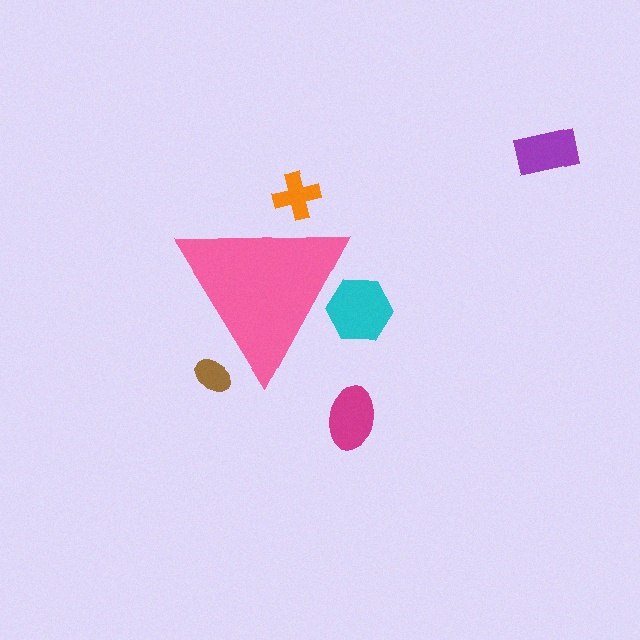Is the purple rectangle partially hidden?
No, the purple rectangle is fully visible.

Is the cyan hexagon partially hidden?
Yes, the cyan hexagon is partially hidden behind the pink triangle.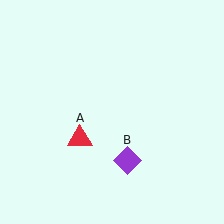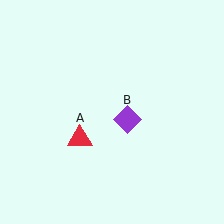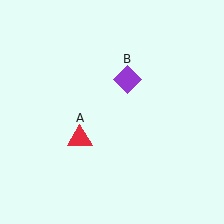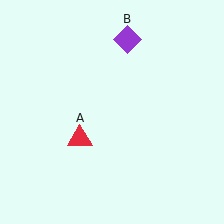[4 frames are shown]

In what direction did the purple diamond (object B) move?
The purple diamond (object B) moved up.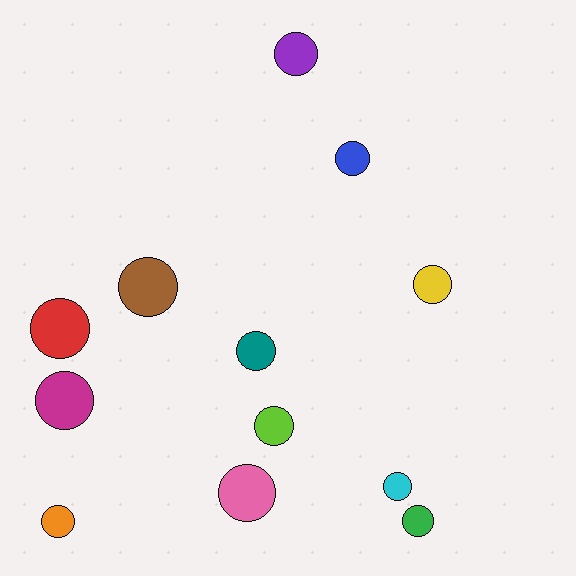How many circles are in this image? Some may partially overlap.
There are 12 circles.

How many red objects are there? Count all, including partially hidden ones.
There is 1 red object.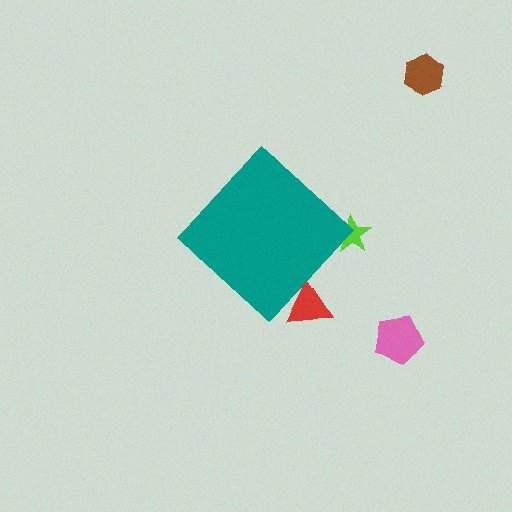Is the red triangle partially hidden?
Yes, the red triangle is partially hidden behind the teal diamond.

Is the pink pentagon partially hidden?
No, the pink pentagon is fully visible.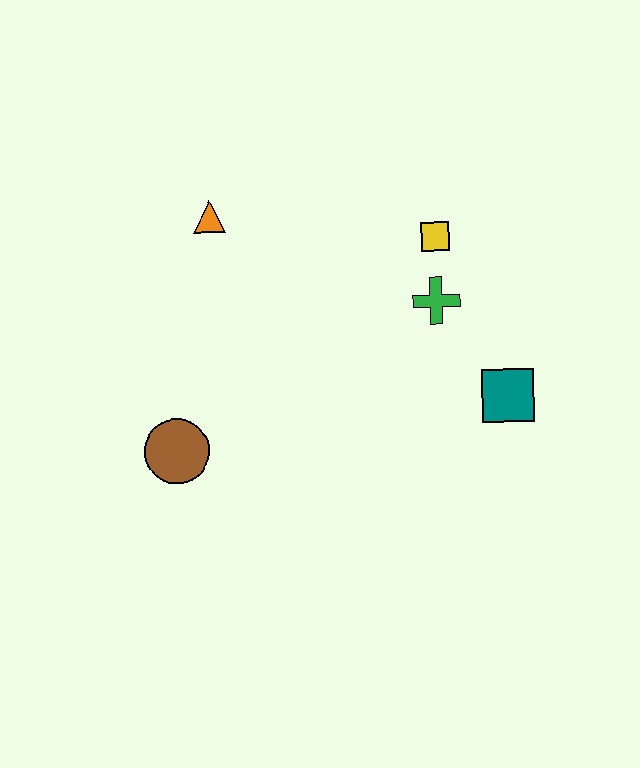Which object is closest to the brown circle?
The orange triangle is closest to the brown circle.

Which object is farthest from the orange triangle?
The teal square is farthest from the orange triangle.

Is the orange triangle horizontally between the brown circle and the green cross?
Yes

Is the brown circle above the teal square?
No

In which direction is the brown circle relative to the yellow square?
The brown circle is to the left of the yellow square.